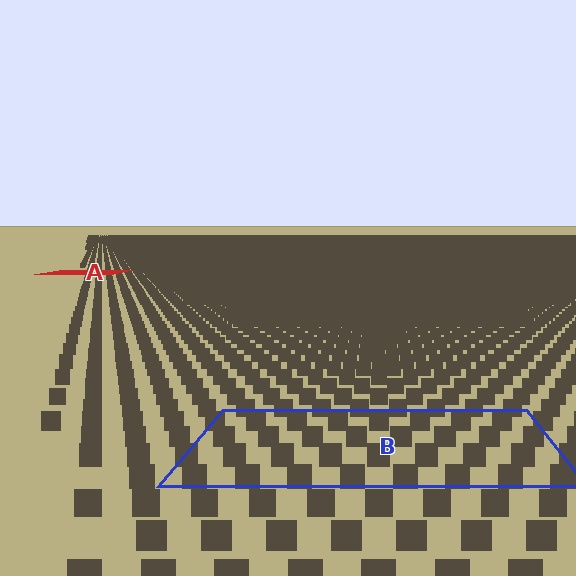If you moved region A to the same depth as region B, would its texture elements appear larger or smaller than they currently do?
They would appear larger. At a closer depth, the same texture elements are projected at a bigger on-screen size.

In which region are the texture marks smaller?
The texture marks are smaller in region A, because it is farther away.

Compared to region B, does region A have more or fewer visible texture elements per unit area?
Region A has more texture elements per unit area — they are packed more densely because it is farther away.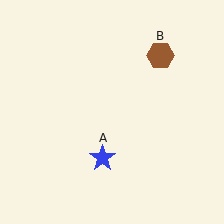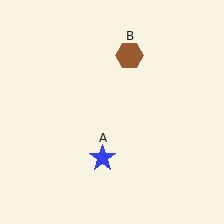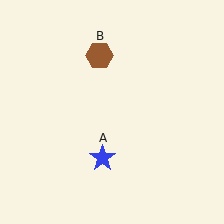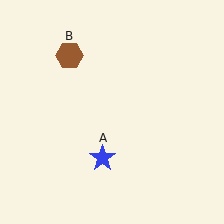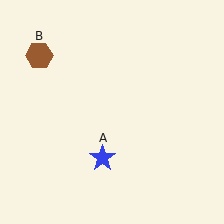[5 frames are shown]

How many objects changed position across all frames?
1 object changed position: brown hexagon (object B).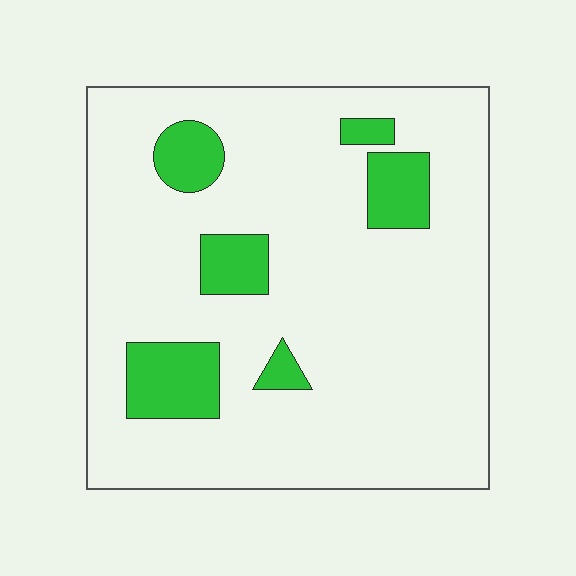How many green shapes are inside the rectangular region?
6.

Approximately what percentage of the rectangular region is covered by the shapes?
Approximately 15%.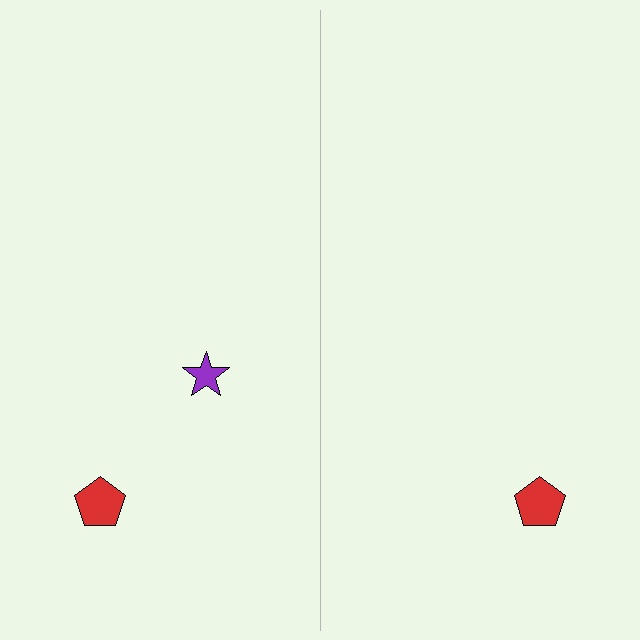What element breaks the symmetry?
A purple star is missing from the right side.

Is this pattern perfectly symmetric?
No, the pattern is not perfectly symmetric. A purple star is missing from the right side.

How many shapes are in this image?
There are 3 shapes in this image.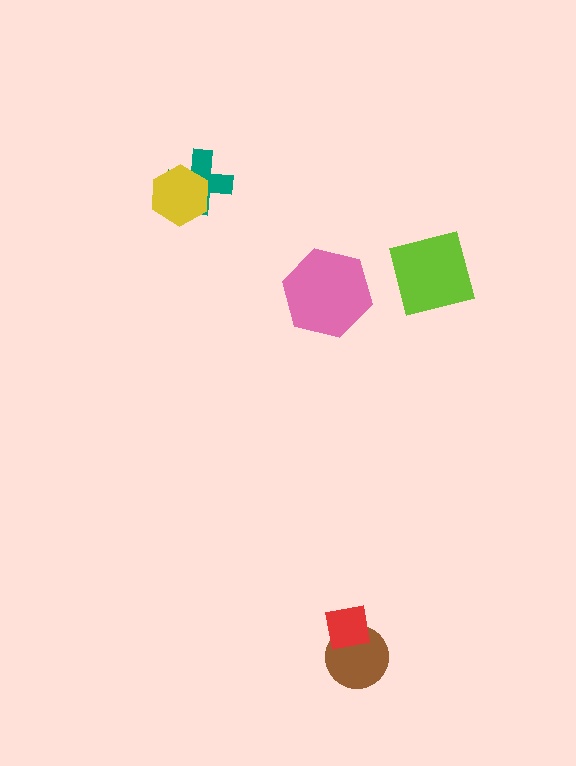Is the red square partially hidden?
No, no other shape covers it.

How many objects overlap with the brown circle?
1 object overlaps with the brown circle.